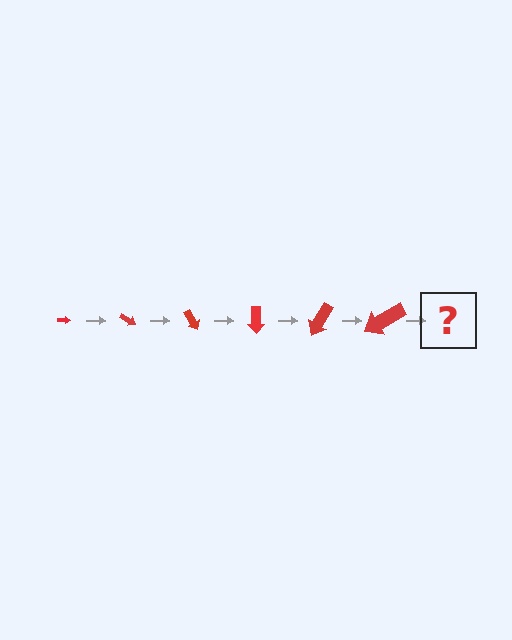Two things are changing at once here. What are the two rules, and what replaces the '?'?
The two rules are that the arrow grows larger each step and it rotates 30 degrees each step. The '?' should be an arrow, larger than the previous one and rotated 180 degrees from the start.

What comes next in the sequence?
The next element should be an arrow, larger than the previous one and rotated 180 degrees from the start.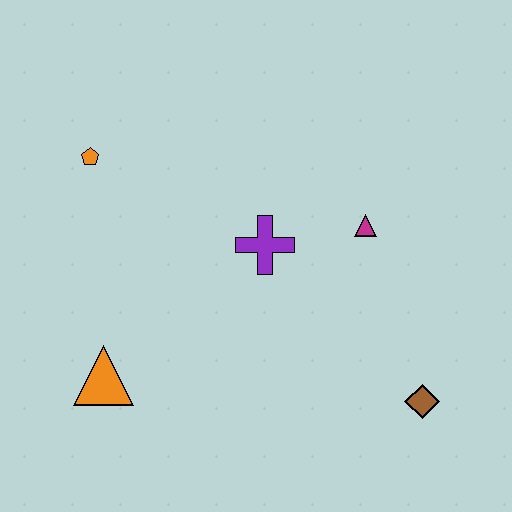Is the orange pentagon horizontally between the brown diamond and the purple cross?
No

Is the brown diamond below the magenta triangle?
Yes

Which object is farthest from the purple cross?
The brown diamond is farthest from the purple cross.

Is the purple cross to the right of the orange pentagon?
Yes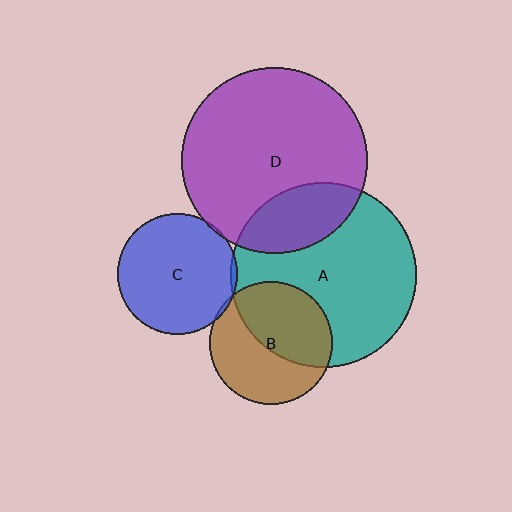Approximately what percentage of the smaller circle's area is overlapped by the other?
Approximately 20%.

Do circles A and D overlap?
Yes.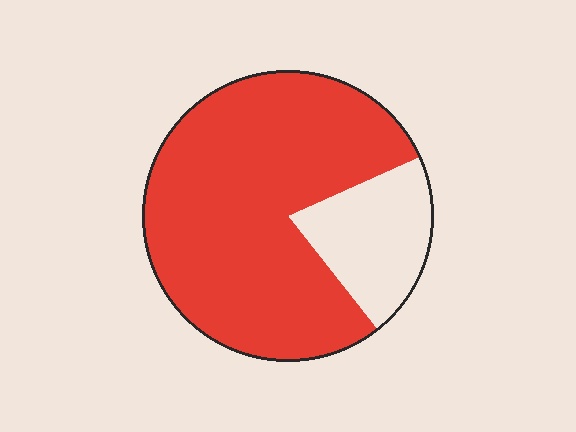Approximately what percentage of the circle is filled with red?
Approximately 80%.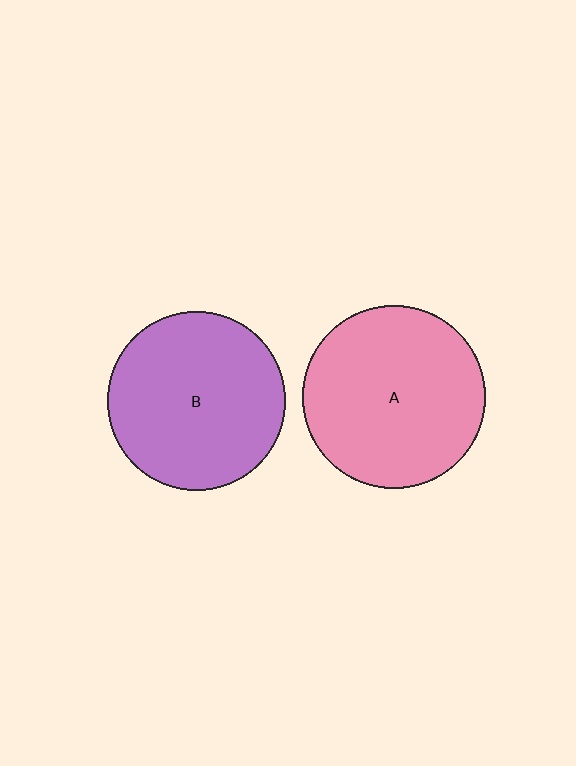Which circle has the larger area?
Circle A (pink).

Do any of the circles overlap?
No, none of the circles overlap.